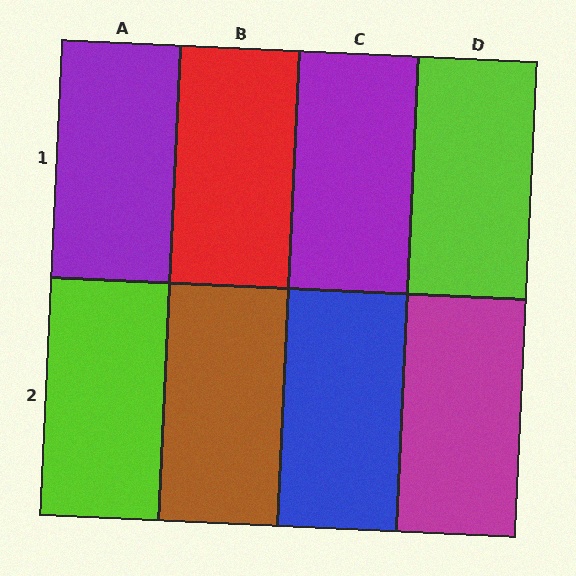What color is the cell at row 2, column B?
Brown.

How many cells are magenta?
1 cell is magenta.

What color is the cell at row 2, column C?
Blue.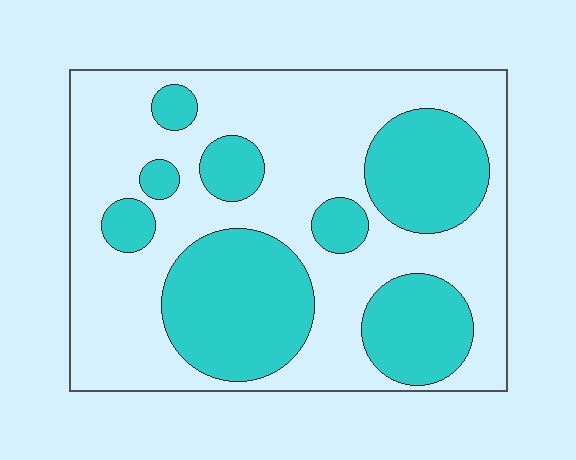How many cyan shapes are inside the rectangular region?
8.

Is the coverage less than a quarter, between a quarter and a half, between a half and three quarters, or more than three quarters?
Between a quarter and a half.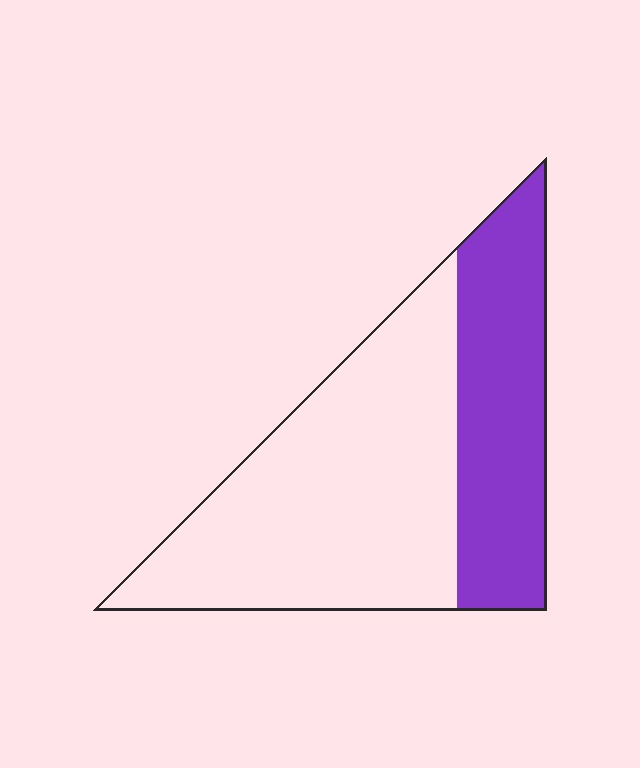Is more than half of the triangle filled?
No.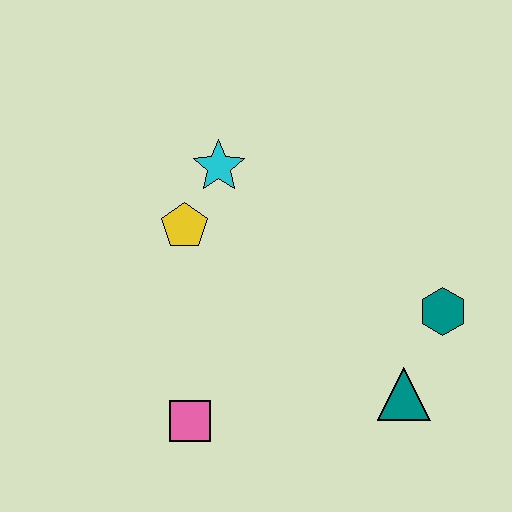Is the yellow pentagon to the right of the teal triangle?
No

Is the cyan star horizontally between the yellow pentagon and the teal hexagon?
Yes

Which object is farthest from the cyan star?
The teal triangle is farthest from the cyan star.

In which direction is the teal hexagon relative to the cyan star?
The teal hexagon is to the right of the cyan star.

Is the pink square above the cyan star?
No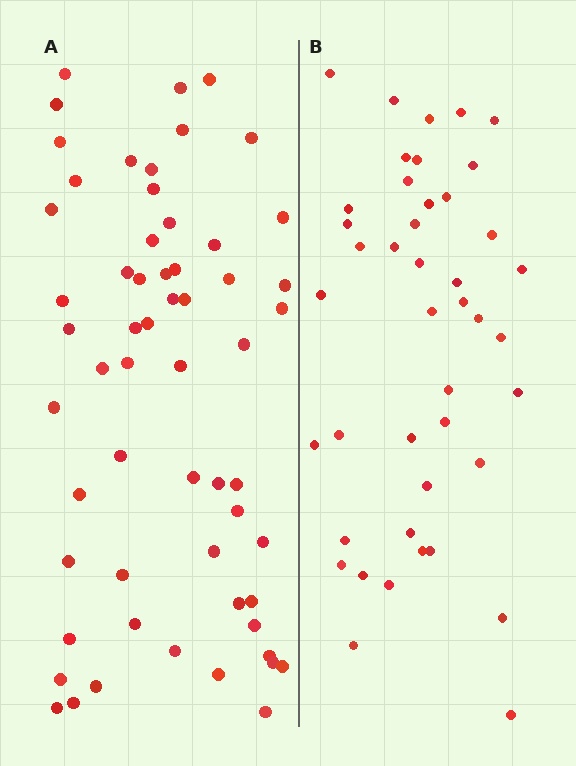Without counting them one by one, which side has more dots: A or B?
Region A (the left region) has more dots.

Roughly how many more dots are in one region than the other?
Region A has approximately 15 more dots than region B.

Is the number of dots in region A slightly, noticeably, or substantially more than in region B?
Region A has noticeably more, but not dramatically so. The ratio is roughly 1.4 to 1.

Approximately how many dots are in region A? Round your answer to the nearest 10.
About 60 dots. (The exact count is 59, which rounds to 60.)